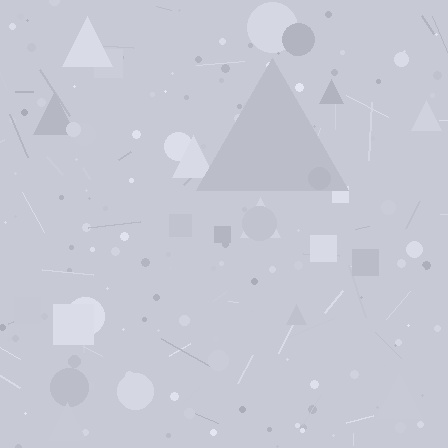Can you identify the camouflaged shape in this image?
The camouflaged shape is a triangle.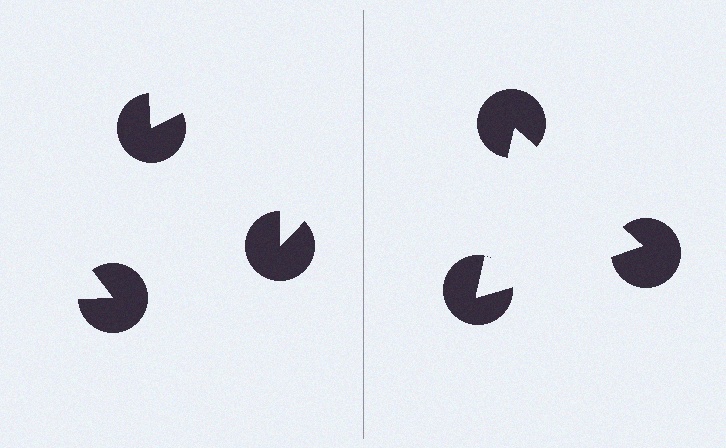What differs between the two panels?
The pac-man discs are positioned identically on both sides; only the wedge orientations differ. On the right they align to a triangle; on the left they are misaligned.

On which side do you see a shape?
An illusory triangle appears on the right side. On the left side the wedge cuts are rotated, so no coherent shape forms.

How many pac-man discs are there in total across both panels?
6 — 3 on each side.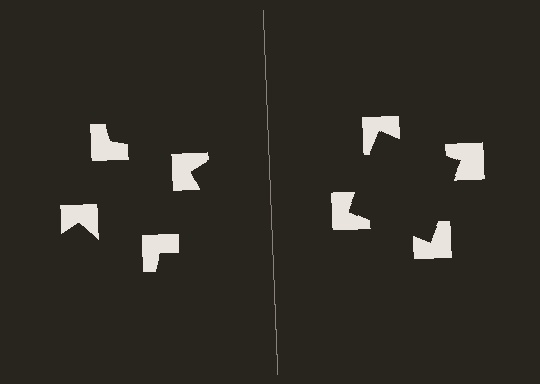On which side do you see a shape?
An illusory square appears on the right side. On the left side the wedge cuts are rotated, so no coherent shape forms.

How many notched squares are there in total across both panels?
8 — 4 on each side.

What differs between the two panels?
The notched squares are positioned identically on both sides; only the wedge orientations differ. On the right they align to a square; on the left they are misaligned.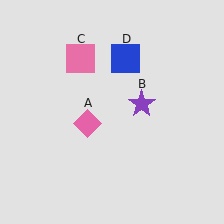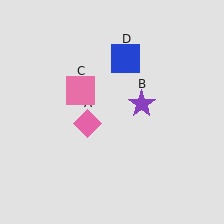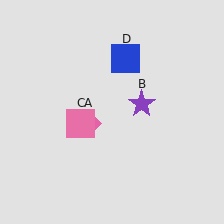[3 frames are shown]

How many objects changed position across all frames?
1 object changed position: pink square (object C).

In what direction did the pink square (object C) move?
The pink square (object C) moved down.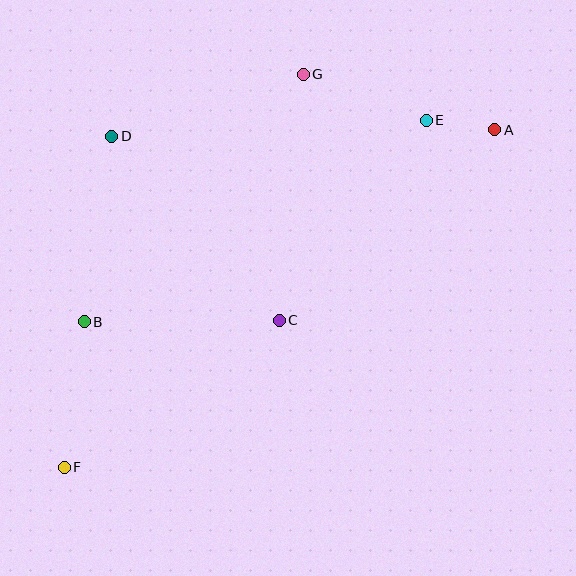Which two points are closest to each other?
Points A and E are closest to each other.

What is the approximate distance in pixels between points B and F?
The distance between B and F is approximately 147 pixels.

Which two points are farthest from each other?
Points A and F are farthest from each other.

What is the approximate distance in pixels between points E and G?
The distance between E and G is approximately 131 pixels.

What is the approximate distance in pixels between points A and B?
The distance between A and B is approximately 453 pixels.